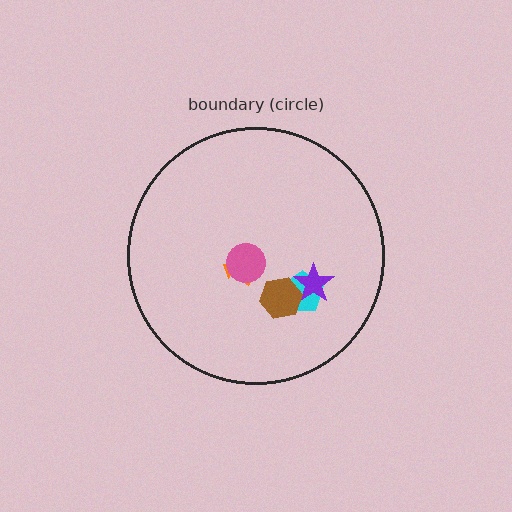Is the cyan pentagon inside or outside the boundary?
Inside.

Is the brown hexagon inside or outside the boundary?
Inside.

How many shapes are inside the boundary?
5 inside, 0 outside.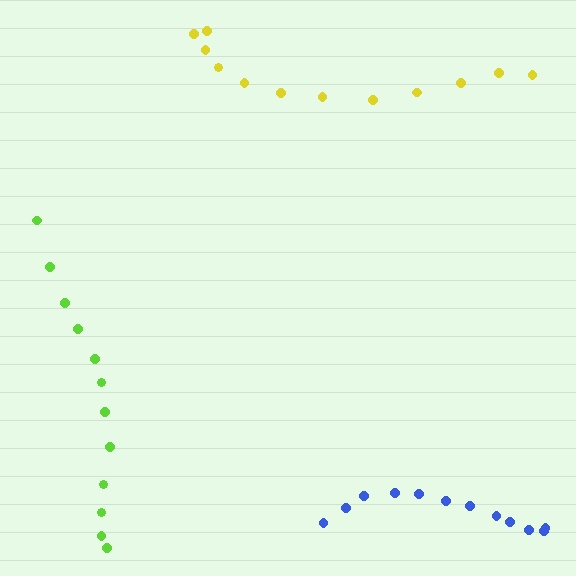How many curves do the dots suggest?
There are 3 distinct paths.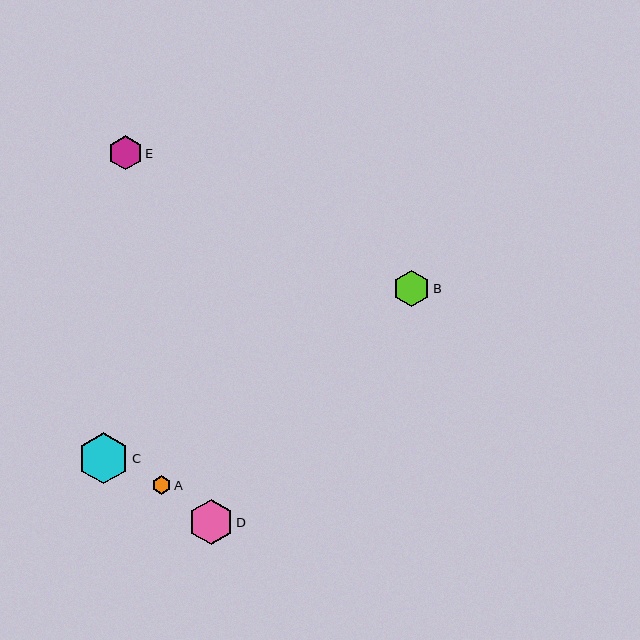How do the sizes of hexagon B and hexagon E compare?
Hexagon B and hexagon E are approximately the same size.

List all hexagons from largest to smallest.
From largest to smallest: C, D, B, E, A.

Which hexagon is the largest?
Hexagon C is the largest with a size of approximately 51 pixels.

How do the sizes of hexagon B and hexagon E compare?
Hexagon B and hexagon E are approximately the same size.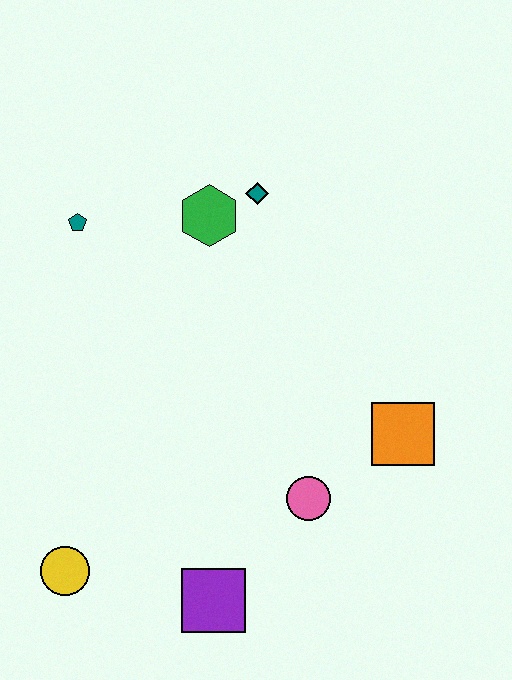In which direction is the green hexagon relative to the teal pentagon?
The green hexagon is to the right of the teal pentagon.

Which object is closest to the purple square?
The pink circle is closest to the purple square.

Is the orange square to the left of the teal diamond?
No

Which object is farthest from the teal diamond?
The yellow circle is farthest from the teal diamond.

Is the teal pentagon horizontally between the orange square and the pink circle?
No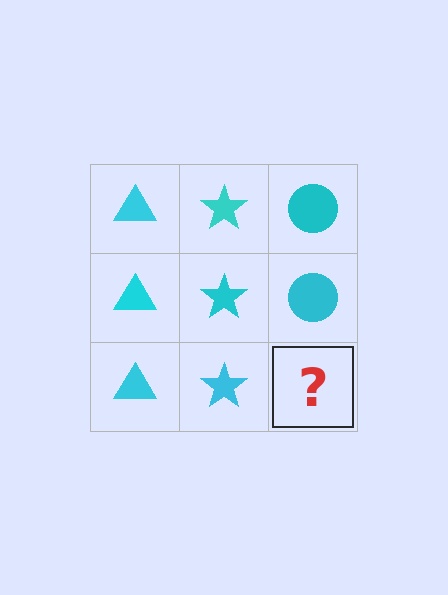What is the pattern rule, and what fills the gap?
The rule is that each column has a consistent shape. The gap should be filled with a cyan circle.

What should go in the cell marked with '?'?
The missing cell should contain a cyan circle.